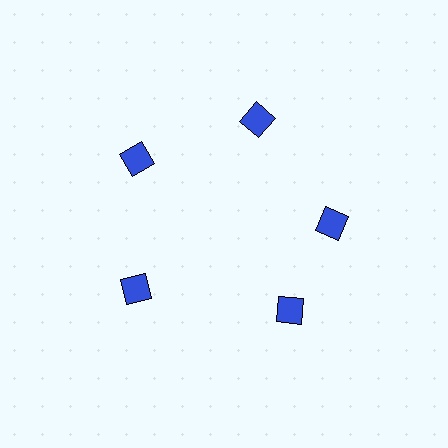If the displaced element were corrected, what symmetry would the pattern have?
It would have 5-fold rotational symmetry — the pattern would map onto itself every 72 degrees.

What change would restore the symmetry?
The symmetry would be restored by rotating it back into even spacing with its neighbors so that all 5 squares sit at equal angles and equal distance from the center.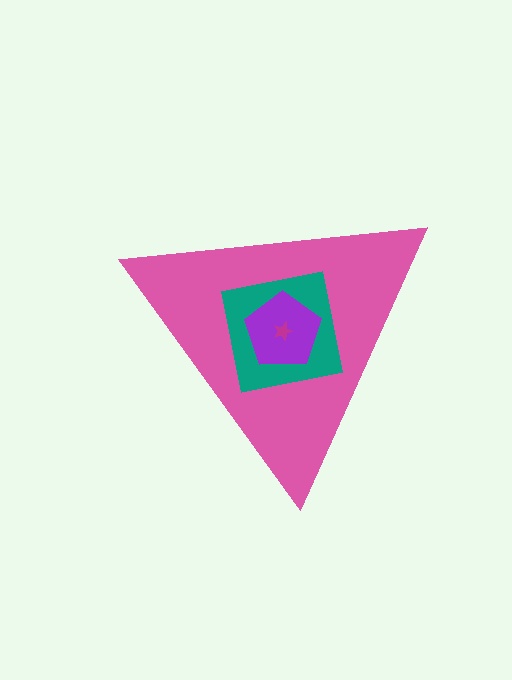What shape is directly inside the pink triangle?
The teal square.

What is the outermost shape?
The pink triangle.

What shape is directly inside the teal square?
The purple pentagon.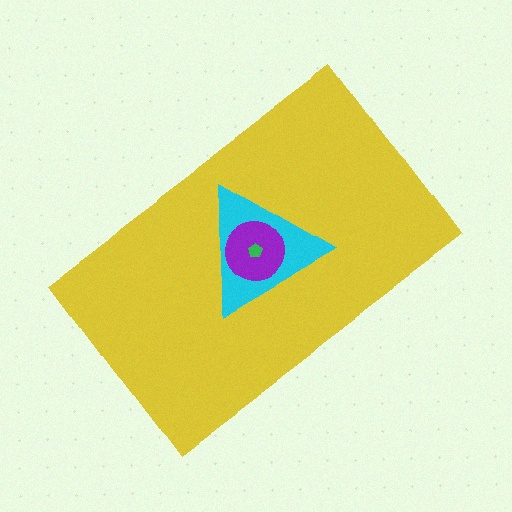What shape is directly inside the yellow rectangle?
The cyan triangle.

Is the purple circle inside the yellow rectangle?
Yes.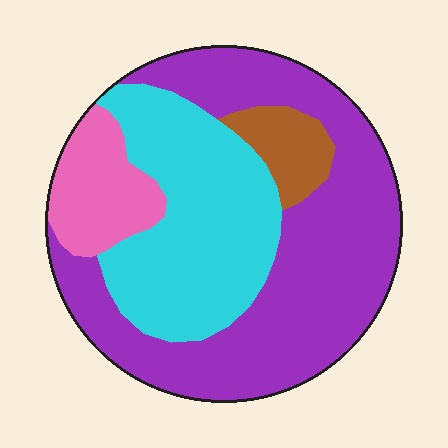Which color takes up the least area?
Brown, at roughly 5%.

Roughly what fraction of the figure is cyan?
Cyan takes up between a sixth and a third of the figure.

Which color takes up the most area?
Purple, at roughly 50%.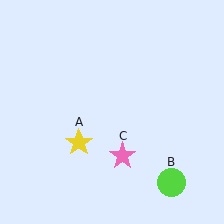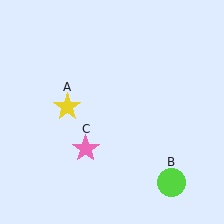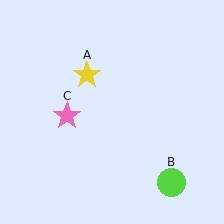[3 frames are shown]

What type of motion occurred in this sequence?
The yellow star (object A), pink star (object C) rotated clockwise around the center of the scene.